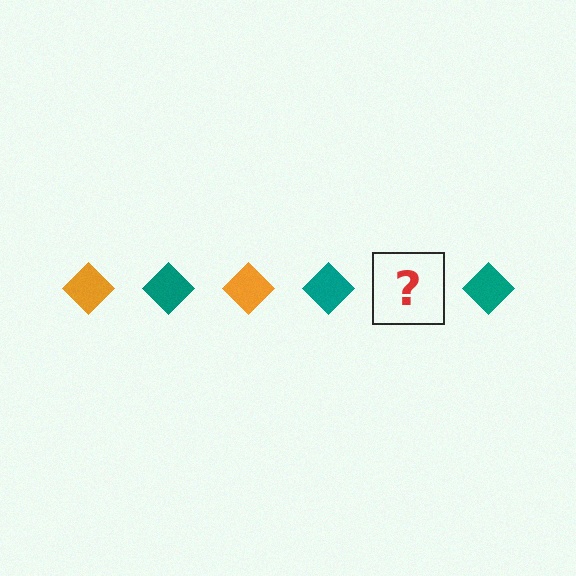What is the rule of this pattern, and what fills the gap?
The rule is that the pattern cycles through orange, teal diamonds. The gap should be filled with an orange diamond.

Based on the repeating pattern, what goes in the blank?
The blank should be an orange diamond.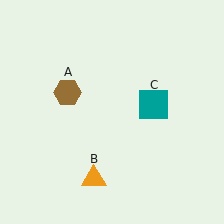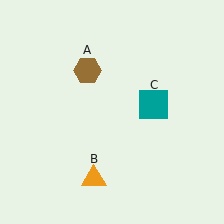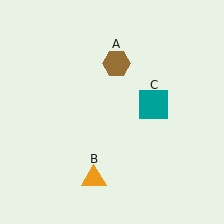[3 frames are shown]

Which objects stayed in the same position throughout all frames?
Orange triangle (object B) and teal square (object C) remained stationary.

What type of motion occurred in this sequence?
The brown hexagon (object A) rotated clockwise around the center of the scene.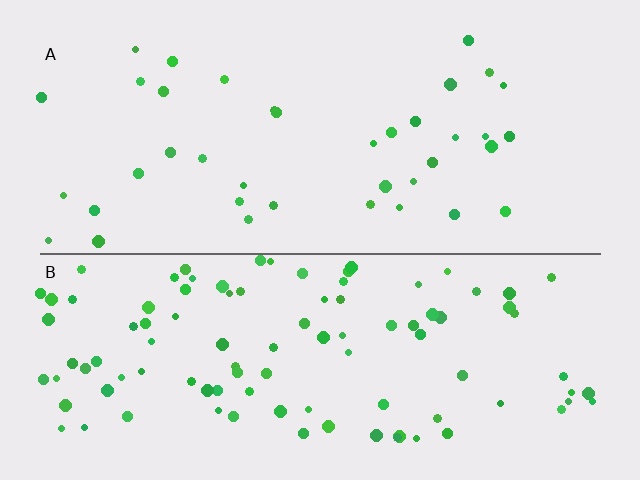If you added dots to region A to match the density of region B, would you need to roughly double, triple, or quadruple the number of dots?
Approximately triple.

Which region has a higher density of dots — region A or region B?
B (the bottom).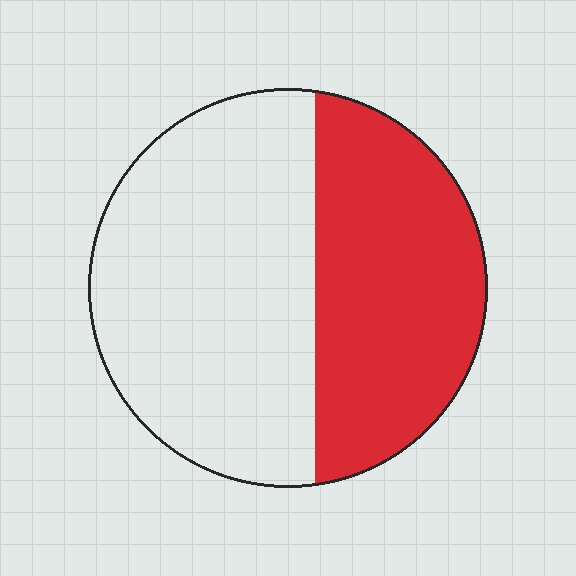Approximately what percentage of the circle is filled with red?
Approximately 40%.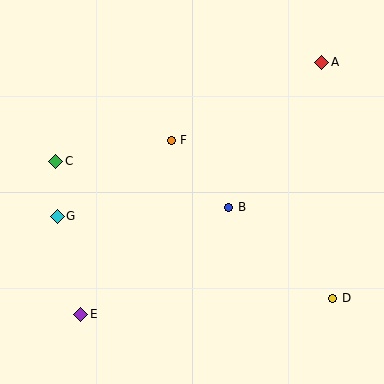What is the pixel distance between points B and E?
The distance between B and E is 183 pixels.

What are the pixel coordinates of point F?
Point F is at (171, 140).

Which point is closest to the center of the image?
Point B at (229, 207) is closest to the center.